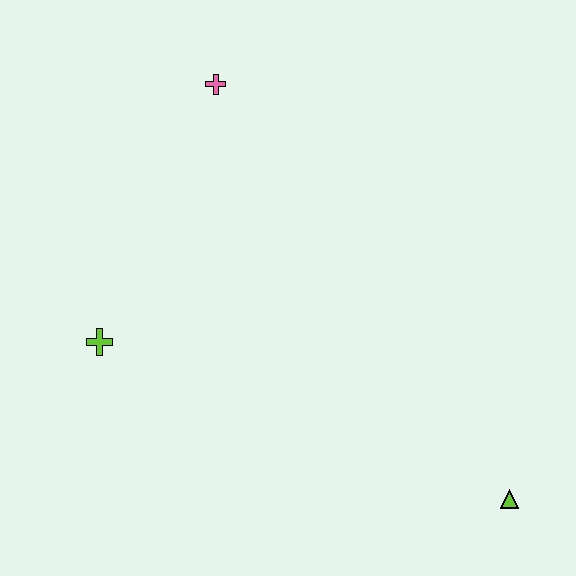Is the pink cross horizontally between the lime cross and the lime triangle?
Yes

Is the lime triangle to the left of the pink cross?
No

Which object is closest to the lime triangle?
The lime cross is closest to the lime triangle.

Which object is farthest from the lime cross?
The lime triangle is farthest from the lime cross.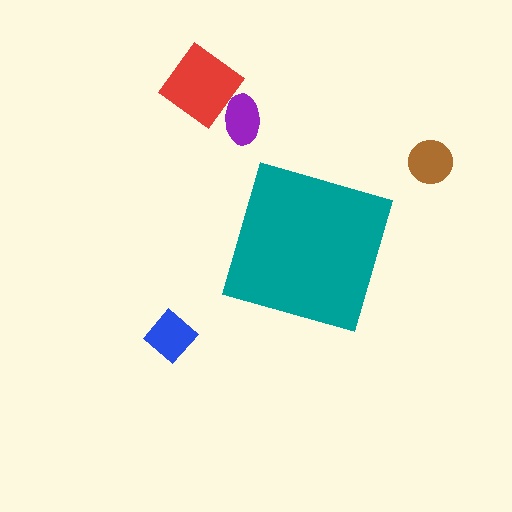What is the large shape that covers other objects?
A teal diamond.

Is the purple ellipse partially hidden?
No, the purple ellipse is fully visible.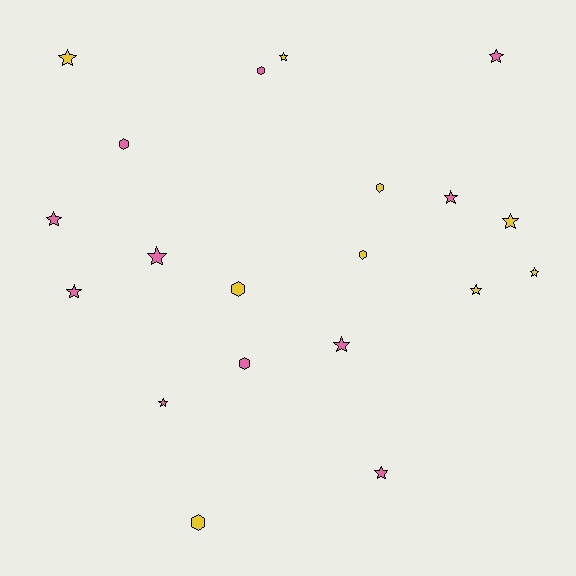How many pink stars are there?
There are 8 pink stars.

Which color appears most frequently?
Pink, with 11 objects.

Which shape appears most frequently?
Star, with 13 objects.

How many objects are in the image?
There are 20 objects.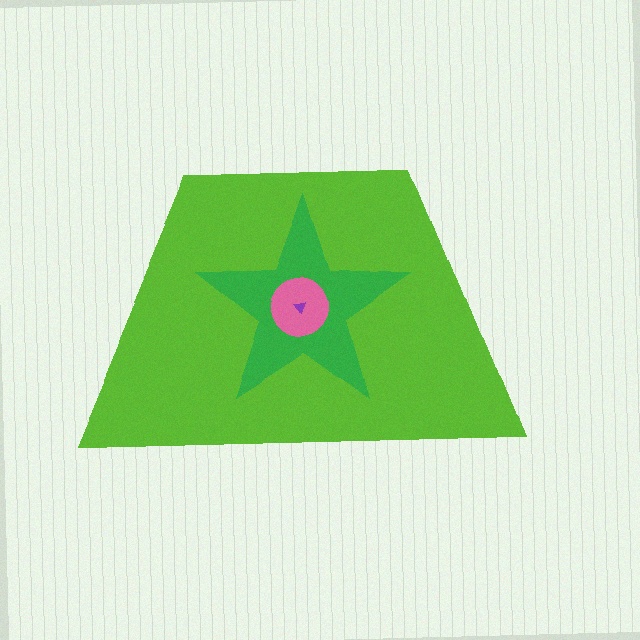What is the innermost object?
The purple triangle.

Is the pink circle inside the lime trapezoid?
Yes.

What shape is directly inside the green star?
The pink circle.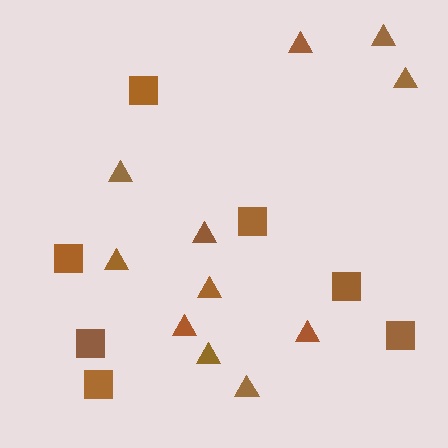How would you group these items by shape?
There are 2 groups: one group of triangles (11) and one group of squares (7).